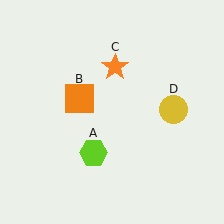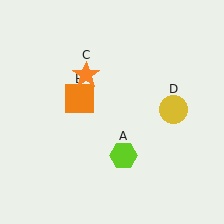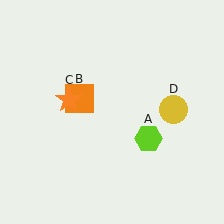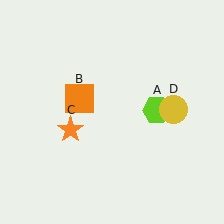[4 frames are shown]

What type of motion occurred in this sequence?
The lime hexagon (object A), orange star (object C) rotated counterclockwise around the center of the scene.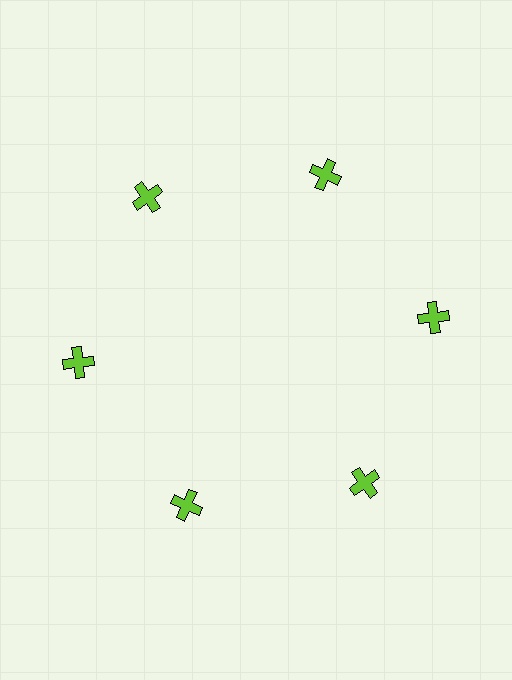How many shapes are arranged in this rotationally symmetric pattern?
There are 6 shapes, arranged in 6 groups of 1.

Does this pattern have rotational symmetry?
Yes, this pattern has 6-fold rotational symmetry. It looks the same after rotating 60 degrees around the center.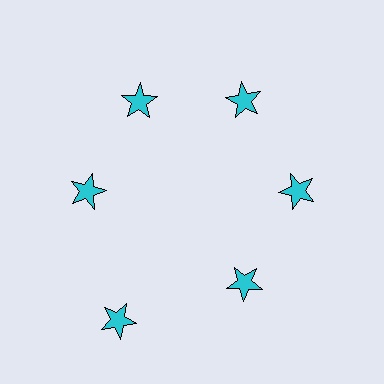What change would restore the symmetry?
The symmetry would be restored by moving it inward, back onto the ring so that all 6 stars sit at equal angles and equal distance from the center.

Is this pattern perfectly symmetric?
No. The 6 cyan stars are arranged in a ring, but one element near the 7 o'clock position is pushed outward from the center, breaking the 6-fold rotational symmetry.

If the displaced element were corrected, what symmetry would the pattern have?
It would have 6-fold rotational symmetry — the pattern would map onto itself every 60 degrees.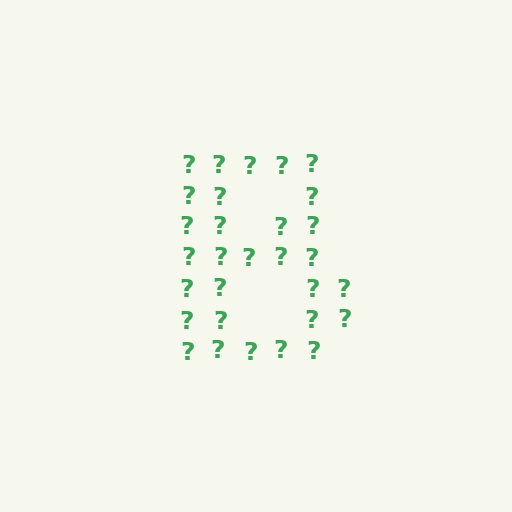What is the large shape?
The large shape is the digit 8.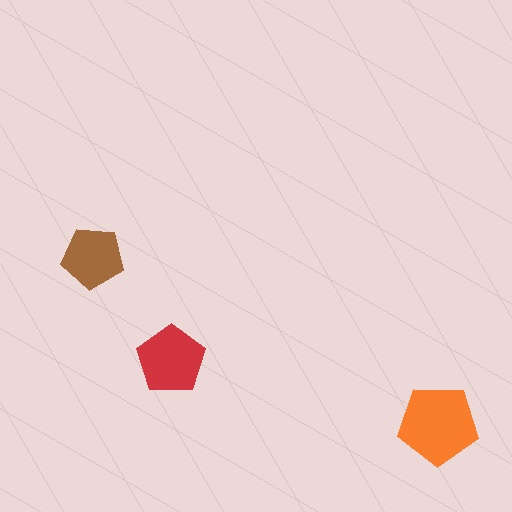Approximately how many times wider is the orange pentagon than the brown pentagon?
About 1.5 times wider.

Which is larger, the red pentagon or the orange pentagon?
The orange one.